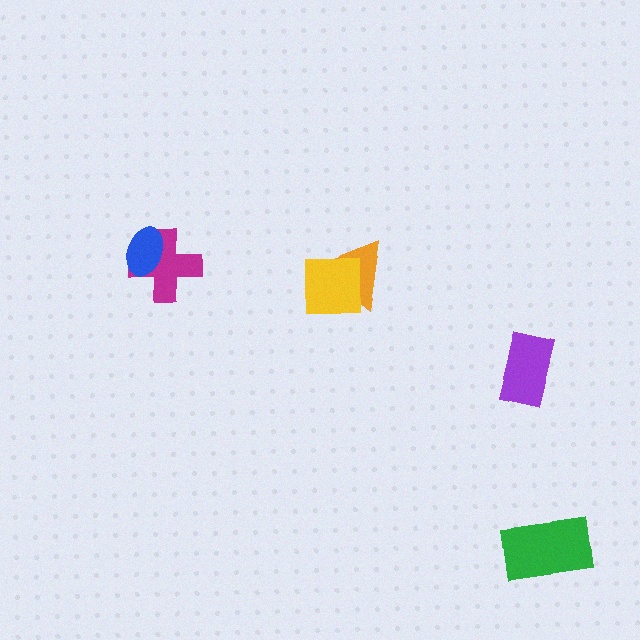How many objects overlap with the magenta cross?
1 object overlaps with the magenta cross.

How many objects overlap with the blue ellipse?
1 object overlaps with the blue ellipse.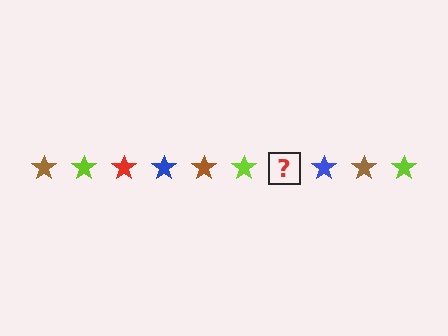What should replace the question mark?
The question mark should be replaced with a red star.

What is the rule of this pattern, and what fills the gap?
The rule is that the pattern cycles through brown, lime, red, blue stars. The gap should be filled with a red star.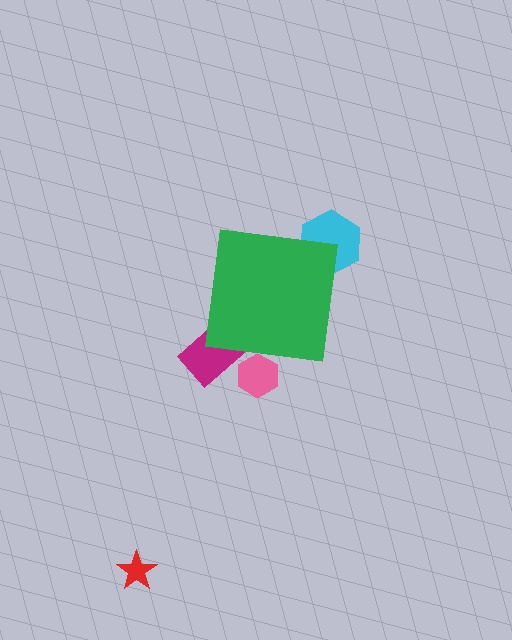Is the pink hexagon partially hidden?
Yes, the pink hexagon is partially hidden behind the green square.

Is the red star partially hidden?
No, the red star is fully visible.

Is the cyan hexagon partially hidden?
Yes, the cyan hexagon is partially hidden behind the green square.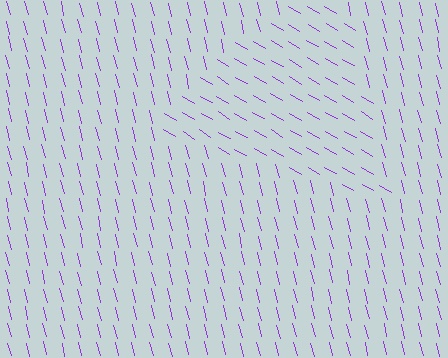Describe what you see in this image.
The image is filled with small purple line segments. A triangle region in the image has lines oriented differently from the surrounding lines, creating a visible texture boundary.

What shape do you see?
I see a triangle.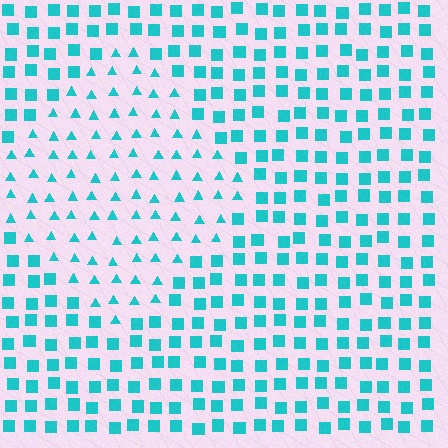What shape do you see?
I see a diamond.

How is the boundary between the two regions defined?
The boundary is defined by a change in element shape: triangles inside vs. squares outside. All elements share the same color and spacing.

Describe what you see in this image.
The image is filled with small cyan elements arranged in a uniform grid. A diamond-shaped region contains triangles, while the surrounding area contains squares. The boundary is defined purely by the change in element shape.